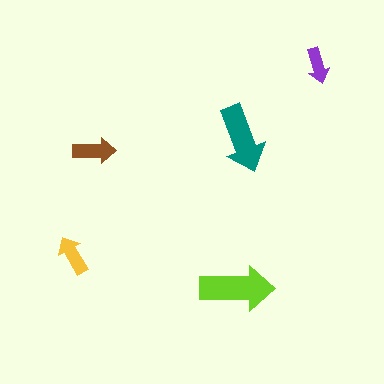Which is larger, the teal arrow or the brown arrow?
The teal one.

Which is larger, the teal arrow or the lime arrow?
The lime one.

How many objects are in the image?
There are 5 objects in the image.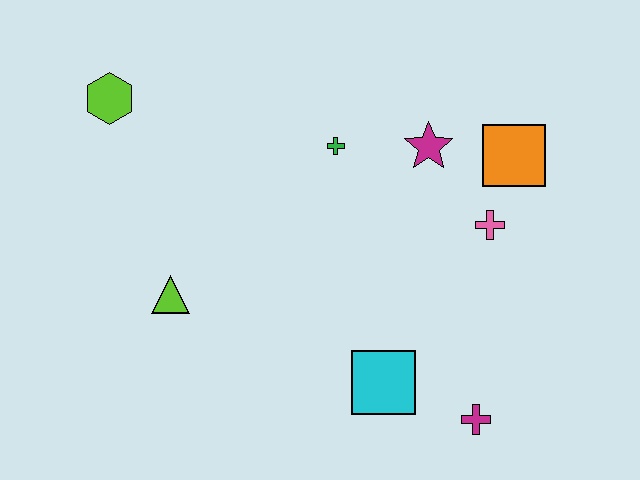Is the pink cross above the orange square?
No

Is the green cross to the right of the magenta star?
No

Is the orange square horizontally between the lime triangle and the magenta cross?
No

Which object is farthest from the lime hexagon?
The magenta cross is farthest from the lime hexagon.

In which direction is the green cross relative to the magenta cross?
The green cross is above the magenta cross.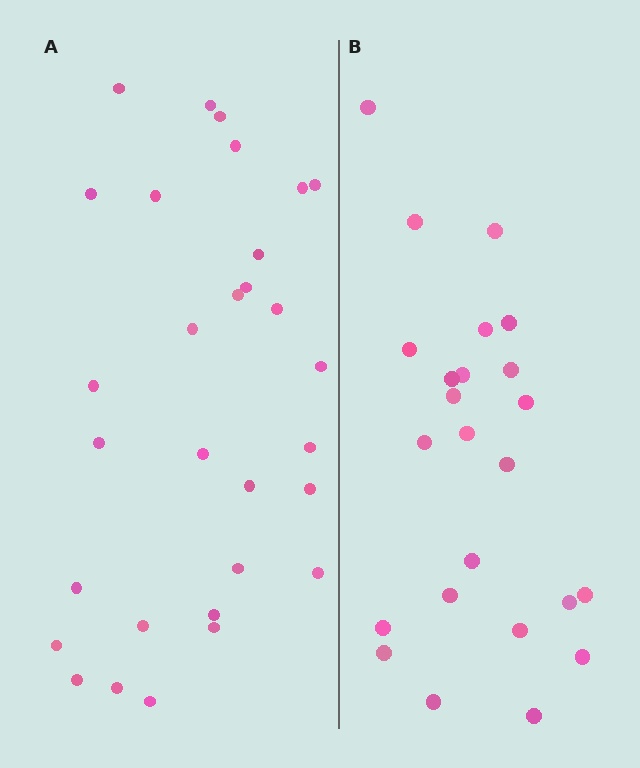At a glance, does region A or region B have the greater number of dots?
Region A (the left region) has more dots.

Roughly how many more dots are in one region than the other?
Region A has about 6 more dots than region B.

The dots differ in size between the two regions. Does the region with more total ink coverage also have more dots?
No. Region B has more total ink coverage because its dots are larger, but region A actually contains more individual dots. Total area can be misleading — the number of items is what matters here.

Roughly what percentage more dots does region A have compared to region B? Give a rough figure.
About 25% more.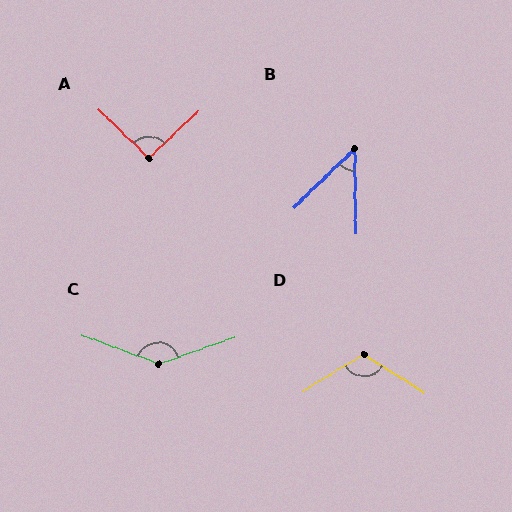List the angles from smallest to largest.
B (46°), A (92°), D (117°), C (141°).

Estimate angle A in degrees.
Approximately 92 degrees.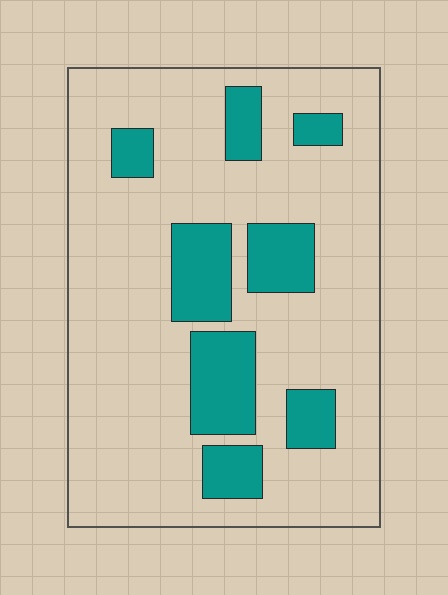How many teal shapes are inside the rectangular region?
8.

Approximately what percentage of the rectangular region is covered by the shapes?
Approximately 20%.